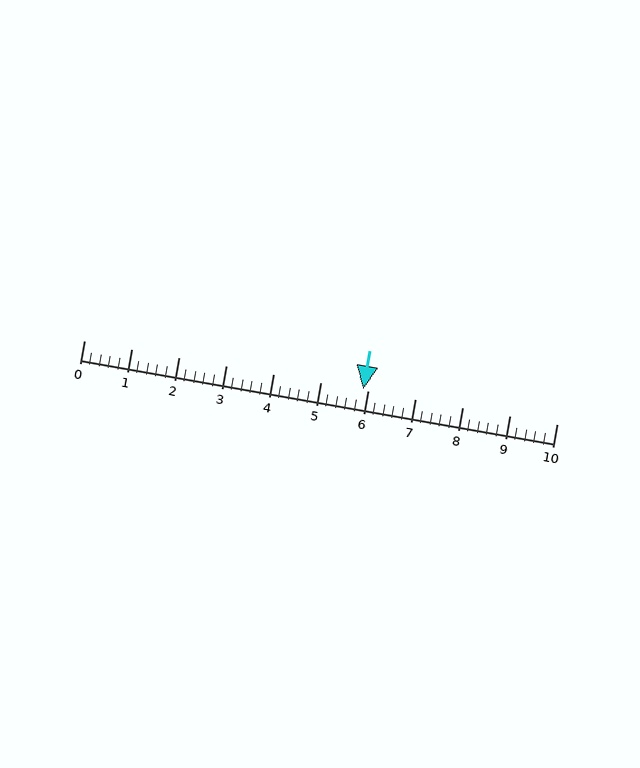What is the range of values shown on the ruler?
The ruler shows values from 0 to 10.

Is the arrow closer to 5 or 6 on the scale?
The arrow is closer to 6.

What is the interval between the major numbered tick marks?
The major tick marks are spaced 1 units apart.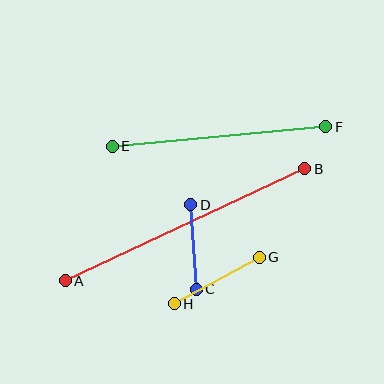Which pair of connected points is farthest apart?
Points A and B are farthest apart.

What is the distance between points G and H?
The distance is approximately 97 pixels.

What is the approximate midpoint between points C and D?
The midpoint is at approximately (194, 247) pixels.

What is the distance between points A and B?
The distance is approximately 264 pixels.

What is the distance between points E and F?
The distance is approximately 214 pixels.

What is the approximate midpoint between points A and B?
The midpoint is at approximately (185, 225) pixels.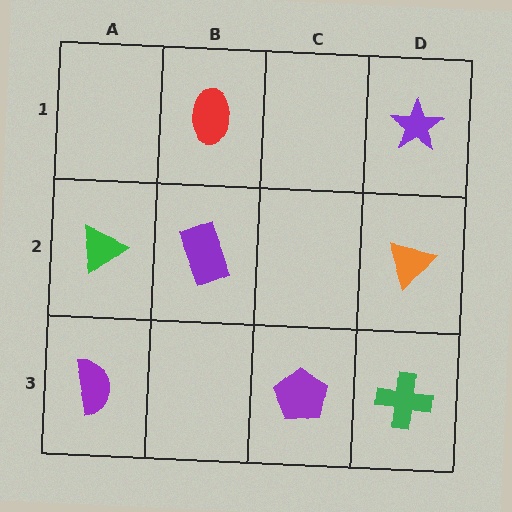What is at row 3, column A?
A purple semicircle.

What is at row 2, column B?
A purple rectangle.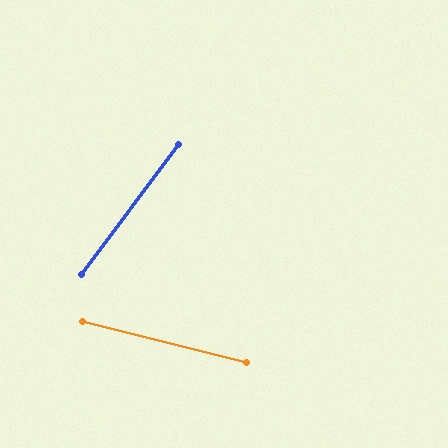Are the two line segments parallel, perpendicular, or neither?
Neither parallel nor perpendicular — they differ by about 67°.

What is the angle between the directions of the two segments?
Approximately 67 degrees.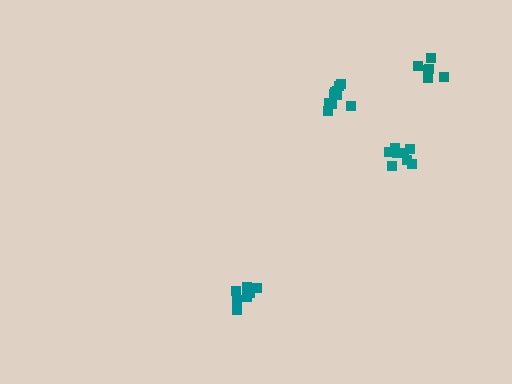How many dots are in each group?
Group 1: 8 dots, Group 2: 6 dots, Group 3: 8 dots, Group 4: 10 dots (32 total).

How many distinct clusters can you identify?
There are 4 distinct clusters.